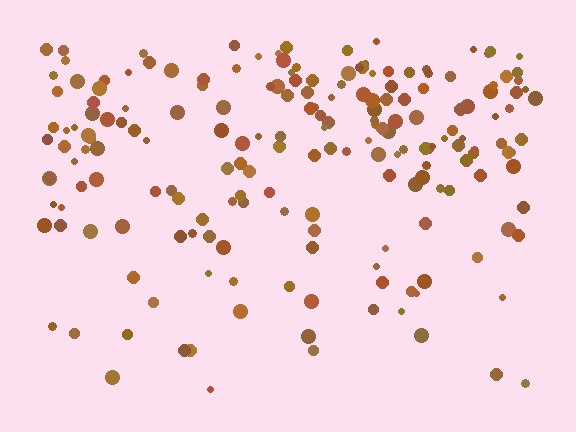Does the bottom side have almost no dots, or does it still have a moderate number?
Still a moderate number, just noticeably fewer than the top.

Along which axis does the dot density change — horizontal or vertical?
Vertical.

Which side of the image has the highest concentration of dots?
The top.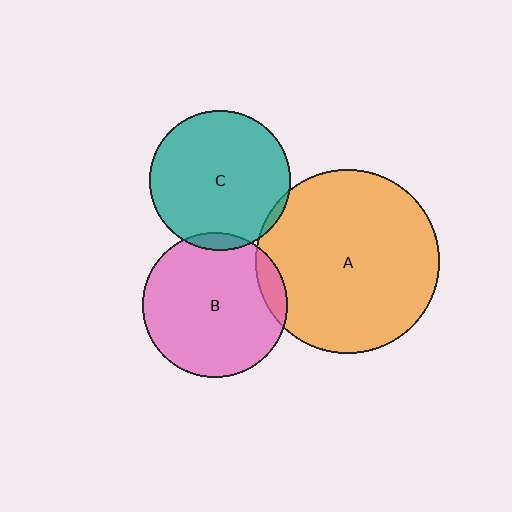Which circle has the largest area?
Circle A (orange).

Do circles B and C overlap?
Yes.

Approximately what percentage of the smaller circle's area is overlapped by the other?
Approximately 5%.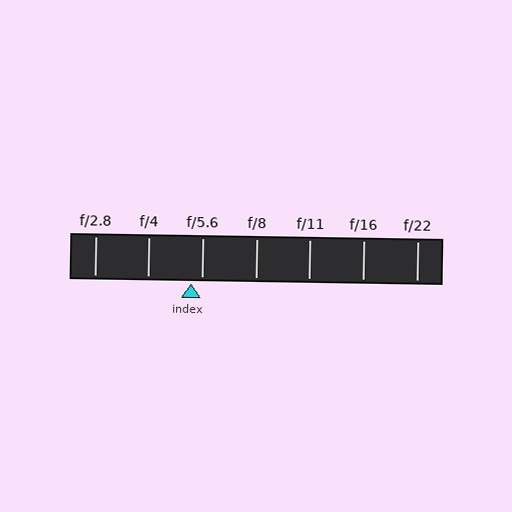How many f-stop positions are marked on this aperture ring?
There are 7 f-stop positions marked.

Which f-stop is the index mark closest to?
The index mark is closest to f/5.6.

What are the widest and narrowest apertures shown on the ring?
The widest aperture shown is f/2.8 and the narrowest is f/22.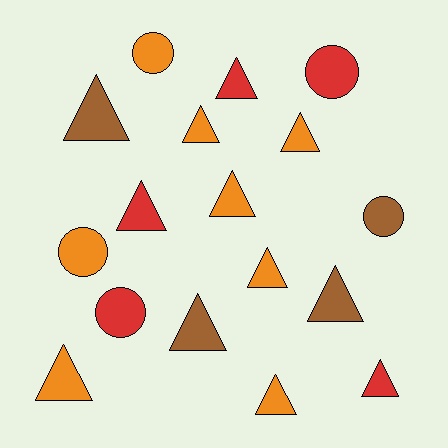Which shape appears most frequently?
Triangle, with 12 objects.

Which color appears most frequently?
Orange, with 8 objects.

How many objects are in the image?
There are 17 objects.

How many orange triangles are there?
There are 6 orange triangles.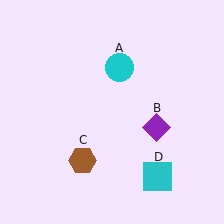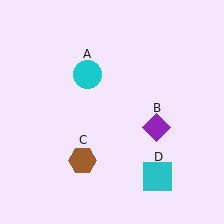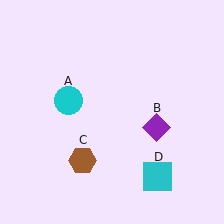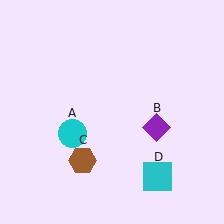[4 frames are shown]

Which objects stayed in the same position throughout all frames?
Purple diamond (object B) and brown hexagon (object C) and cyan square (object D) remained stationary.